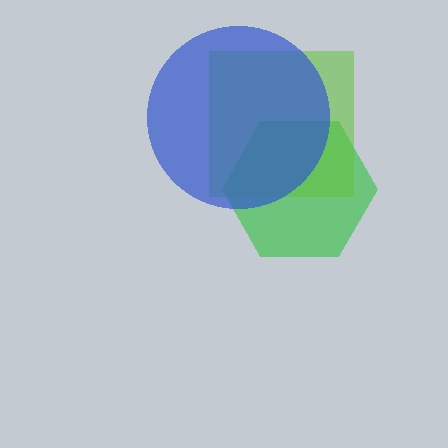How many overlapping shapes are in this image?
There are 3 overlapping shapes in the image.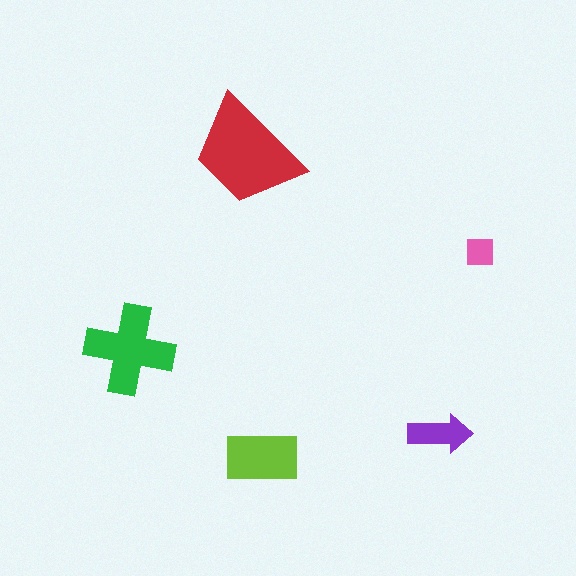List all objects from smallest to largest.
The pink square, the purple arrow, the lime rectangle, the green cross, the red trapezoid.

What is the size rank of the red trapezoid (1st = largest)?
1st.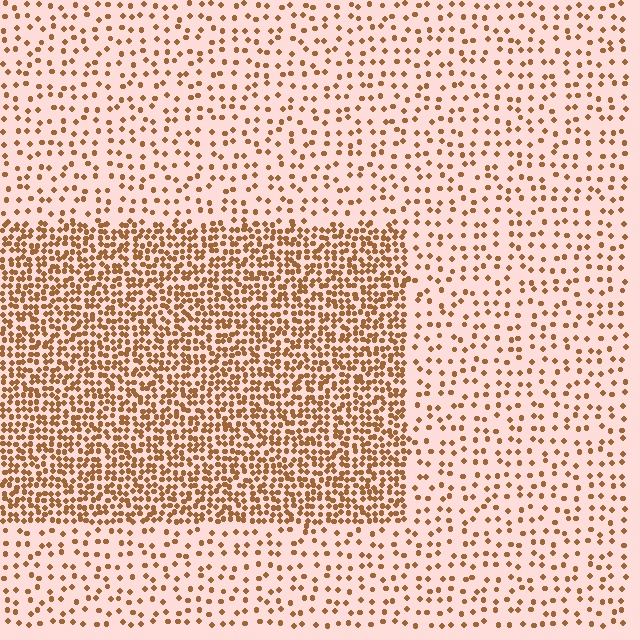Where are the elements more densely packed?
The elements are more densely packed inside the rectangle boundary.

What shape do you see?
I see a rectangle.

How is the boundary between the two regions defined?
The boundary is defined by a change in element density (approximately 2.8x ratio). All elements are the same color, size, and shape.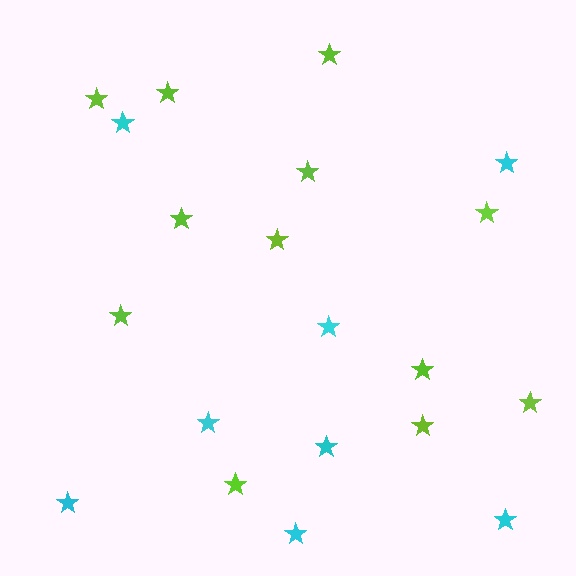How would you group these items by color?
There are 2 groups: one group of cyan stars (8) and one group of lime stars (12).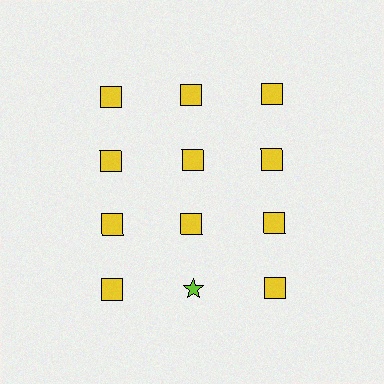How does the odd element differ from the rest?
It differs in both color (lime instead of yellow) and shape (star instead of square).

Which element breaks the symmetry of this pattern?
The lime star in the fourth row, second from left column breaks the symmetry. All other shapes are yellow squares.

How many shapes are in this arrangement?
There are 12 shapes arranged in a grid pattern.